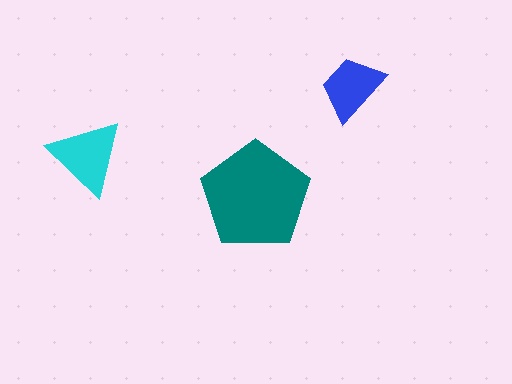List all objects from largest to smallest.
The teal pentagon, the cyan triangle, the blue trapezoid.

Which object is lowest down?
The teal pentagon is bottommost.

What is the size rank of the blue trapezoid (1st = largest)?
3rd.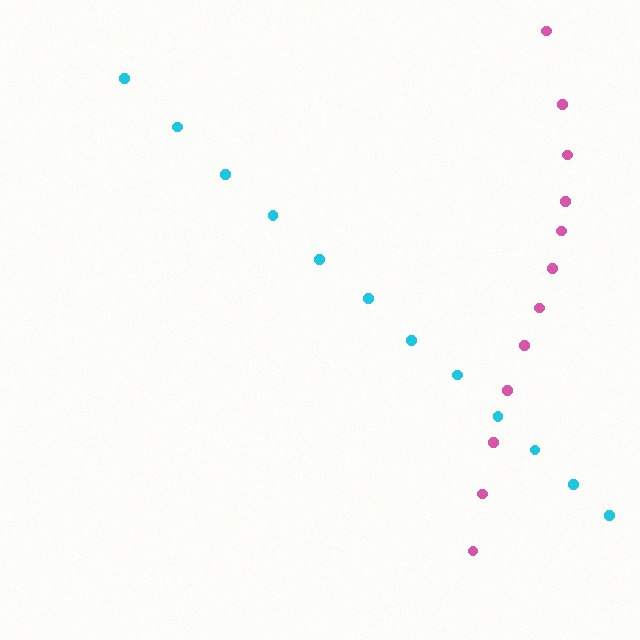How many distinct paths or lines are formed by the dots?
There are 2 distinct paths.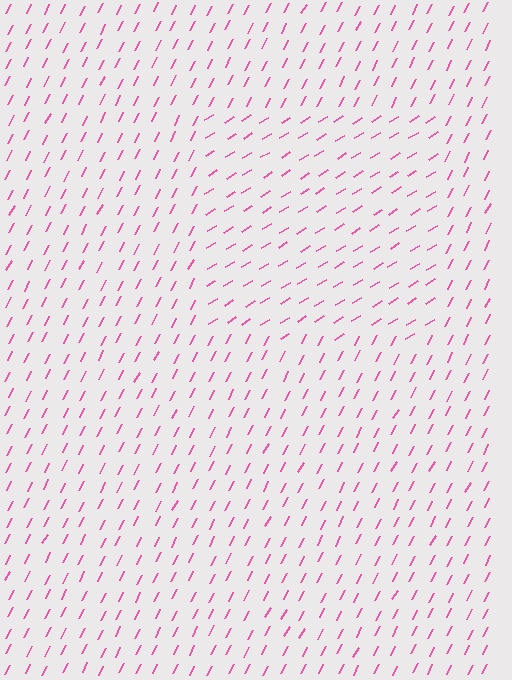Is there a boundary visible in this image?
Yes, there is a texture boundary formed by a change in line orientation.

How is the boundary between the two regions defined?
The boundary is defined purely by a change in line orientation (approximately 31 degrees difference). All lines are the same color and thickness.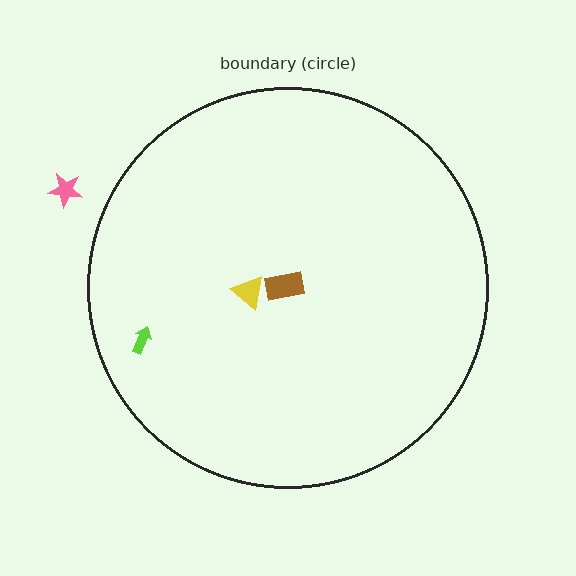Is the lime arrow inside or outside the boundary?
Inside.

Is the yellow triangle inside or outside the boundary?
Inside.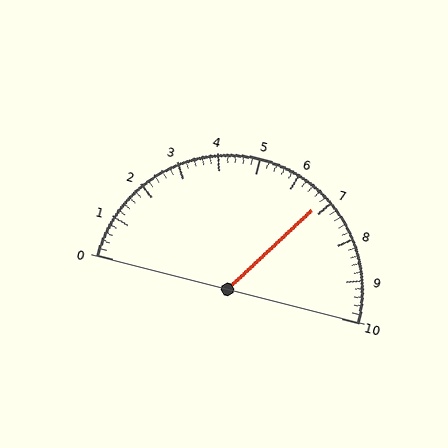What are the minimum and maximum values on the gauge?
The gauge ranges from 0 to 10.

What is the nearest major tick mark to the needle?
The nearest major tick mark is 7.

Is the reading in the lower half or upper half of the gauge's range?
The reading is in the upper half of the range (0 to 10).